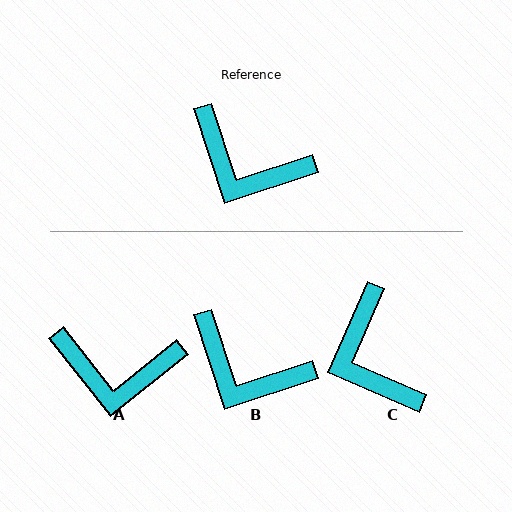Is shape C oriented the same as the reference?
No, it is off by about 42 degrees.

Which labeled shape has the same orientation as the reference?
B.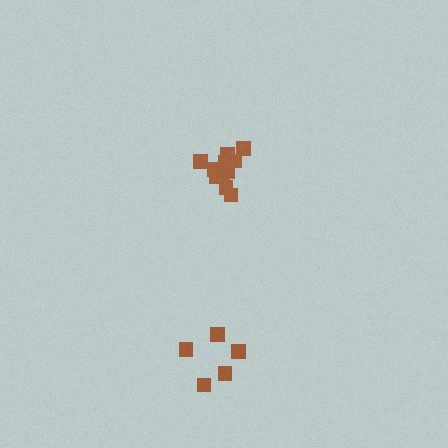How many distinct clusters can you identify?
There are 2 distinct clusters.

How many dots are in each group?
Group 1: 11 dots, Group 2: 5 dots (16 total).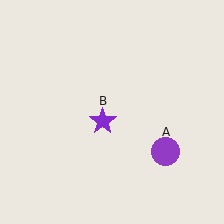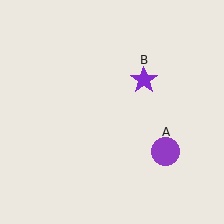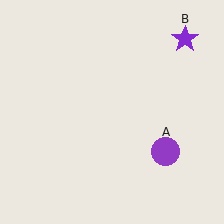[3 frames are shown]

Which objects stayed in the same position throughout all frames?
Purple circle (object A) remained stationary.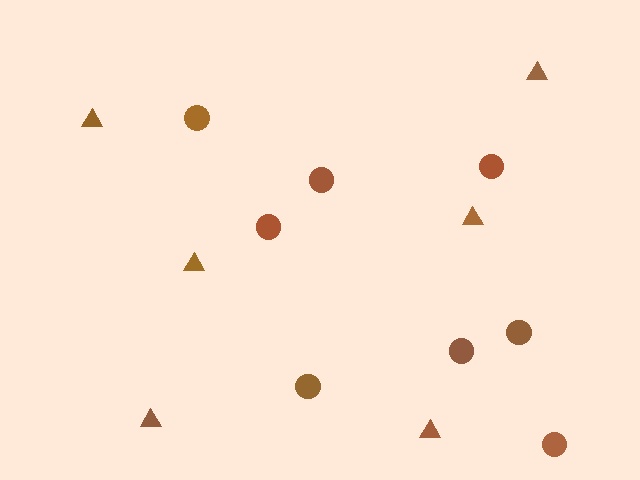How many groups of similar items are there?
There are 2 groups: one group of circles (8) and one group of triangles (6).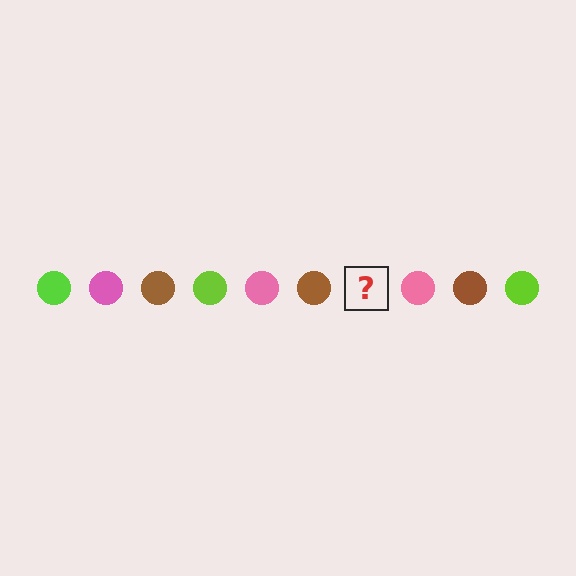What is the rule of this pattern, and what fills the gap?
The rule is that the pattern cycles through lime, pink, brown circles. The gap should be filled with a lime circle.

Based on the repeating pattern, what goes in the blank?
The blank should be a lime circle.